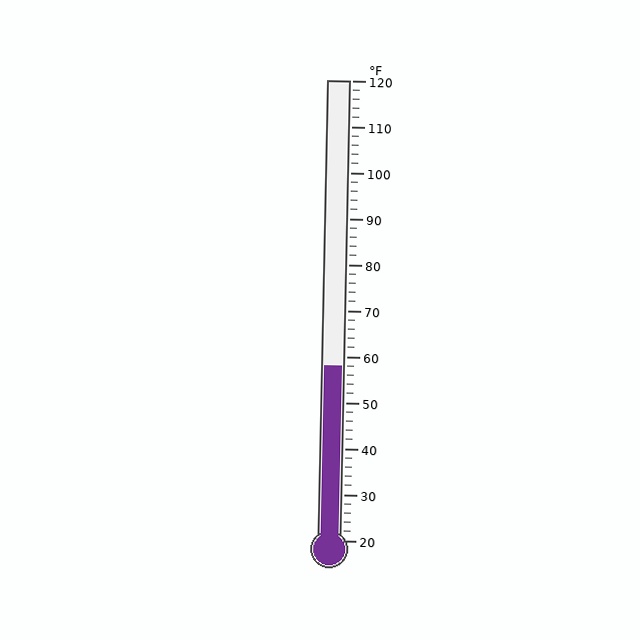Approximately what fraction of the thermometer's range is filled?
The thermometer is filled to approximately 40% of its range.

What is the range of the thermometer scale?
The thermometer scale ranges from 20°F to 120°F.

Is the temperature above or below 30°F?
The temperature is above 30°F.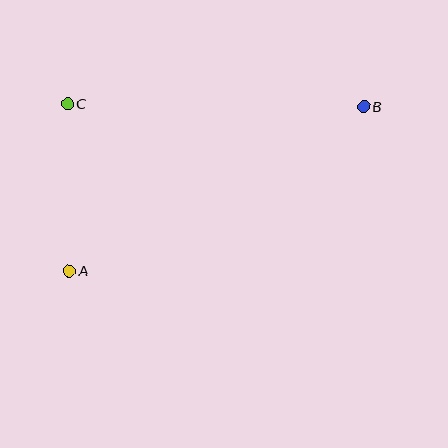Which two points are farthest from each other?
Points A and B are farthest from each other.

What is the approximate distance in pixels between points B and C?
The distance between B and C is approximately 296 pixels.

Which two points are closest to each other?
Points A and C are closest to each other.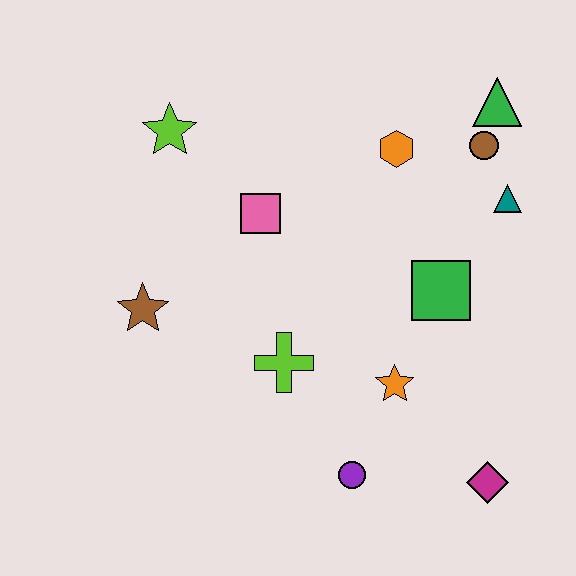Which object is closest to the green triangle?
The brown circle is closest to the green triangle.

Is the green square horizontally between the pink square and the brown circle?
Yes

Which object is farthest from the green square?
The lime star is farthest from the green square.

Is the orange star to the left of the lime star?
No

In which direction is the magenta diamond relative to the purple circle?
The magenta diamond is to the right of the purple circle.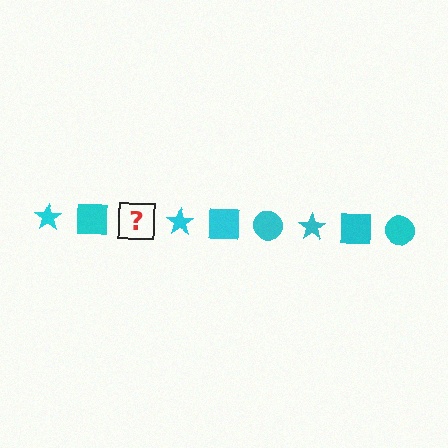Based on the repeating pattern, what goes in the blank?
The blank should be a cyan circle.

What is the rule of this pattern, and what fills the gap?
The rule is that the pattern cycles through star, square, circle shapes in cyan. The gap should be filled with a cyan circle.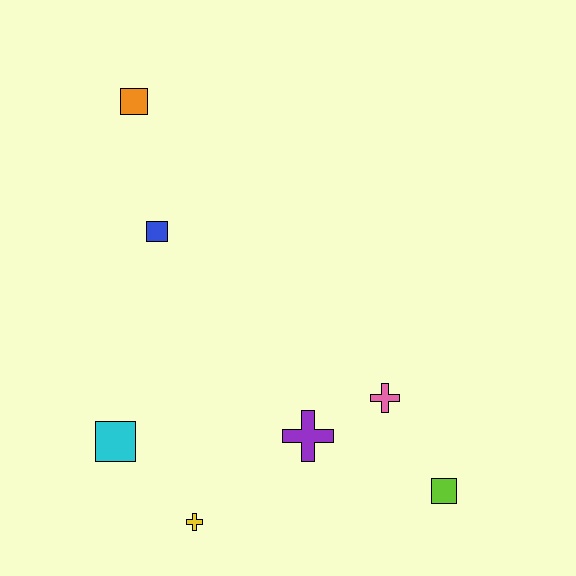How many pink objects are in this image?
There is 1 pink object.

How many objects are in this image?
There are 7 objects.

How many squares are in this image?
There are 4 squares.